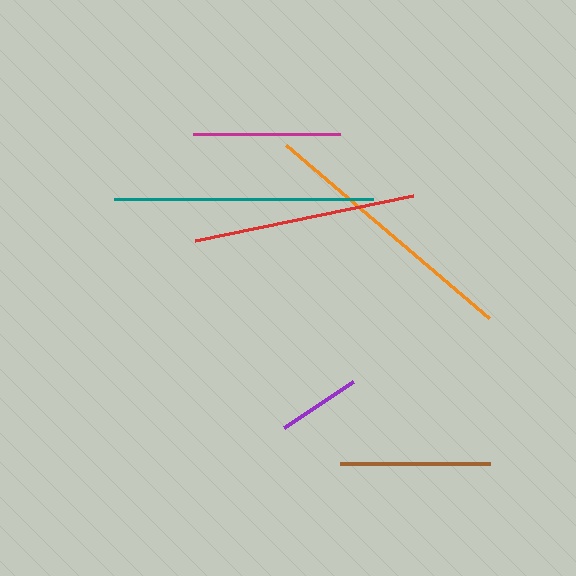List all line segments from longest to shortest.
From longest to shortest: orange, teal, red, brown, magenta, purple.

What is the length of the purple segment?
The purple segment is approximately 83 pixels long.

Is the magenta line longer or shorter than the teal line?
The teal line is longer than the magenta line.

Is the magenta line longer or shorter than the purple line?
The magenta line is longer than the purple line.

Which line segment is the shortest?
The purple line is the shortest at approximately 83 pixels.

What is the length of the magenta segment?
The magenta segment is approximately 147 pixels long.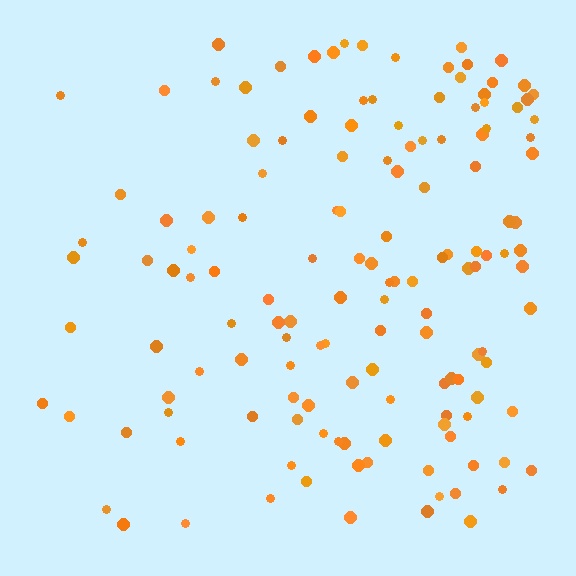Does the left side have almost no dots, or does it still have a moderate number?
Still a moderate number, just noticeably fewer than the right.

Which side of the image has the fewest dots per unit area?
The left.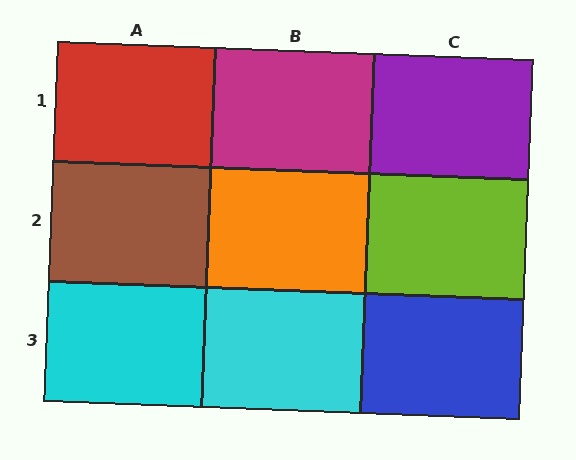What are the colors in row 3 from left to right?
Cyan, cyan, blue.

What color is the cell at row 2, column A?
Brown.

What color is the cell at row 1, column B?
Magenta.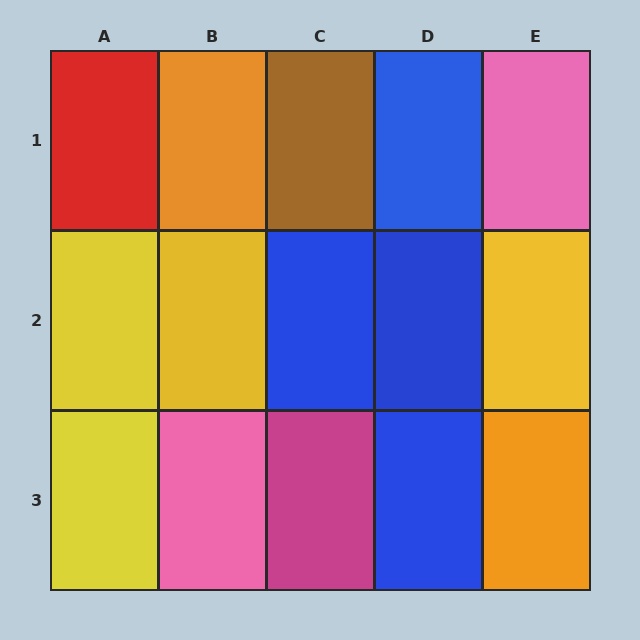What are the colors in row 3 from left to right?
Yellow, pink, magenta, blue, orange.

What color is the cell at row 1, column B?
Orange.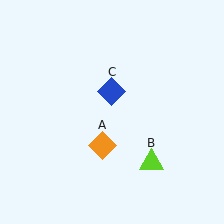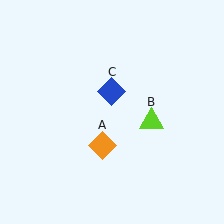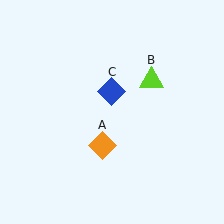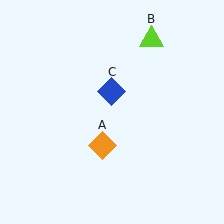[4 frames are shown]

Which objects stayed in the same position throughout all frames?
Orange diamond (object A) and blue diamond (object C) remained stationary.